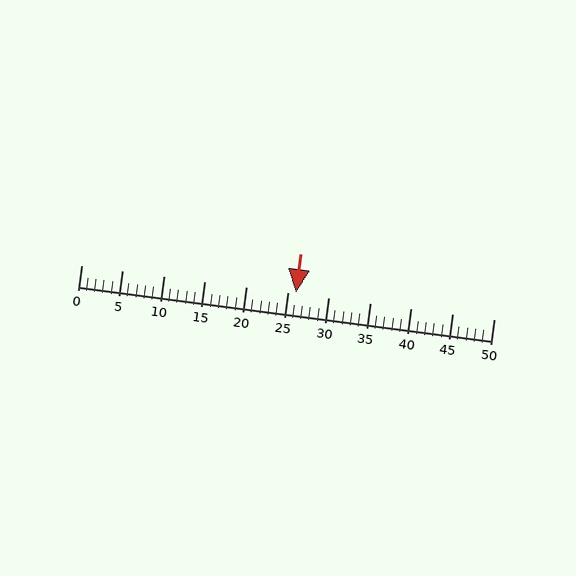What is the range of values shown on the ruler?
The ruler shows values from 0 to 50.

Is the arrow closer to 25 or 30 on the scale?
The arrow is closer to 25.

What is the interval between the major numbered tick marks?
The major tick marks are spaced 5 units apart.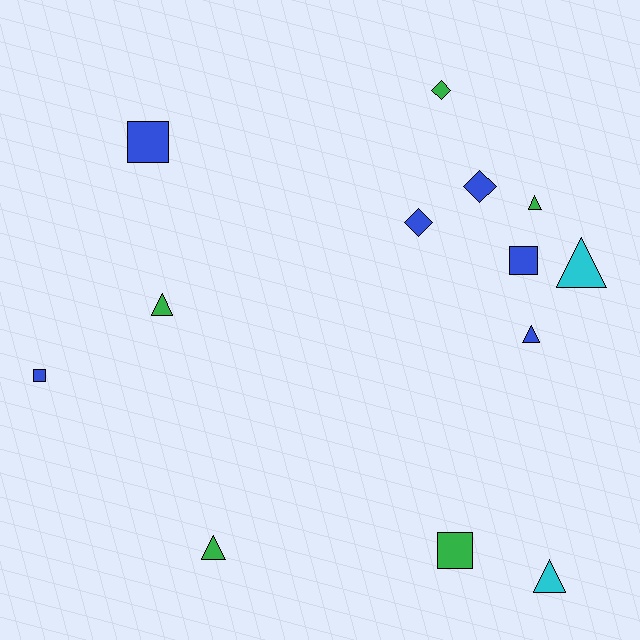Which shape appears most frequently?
Triangle, with 6 objects.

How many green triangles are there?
There are 3 green triangles.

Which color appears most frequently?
Blue, with 6 objects.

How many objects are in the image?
There are 13 objects.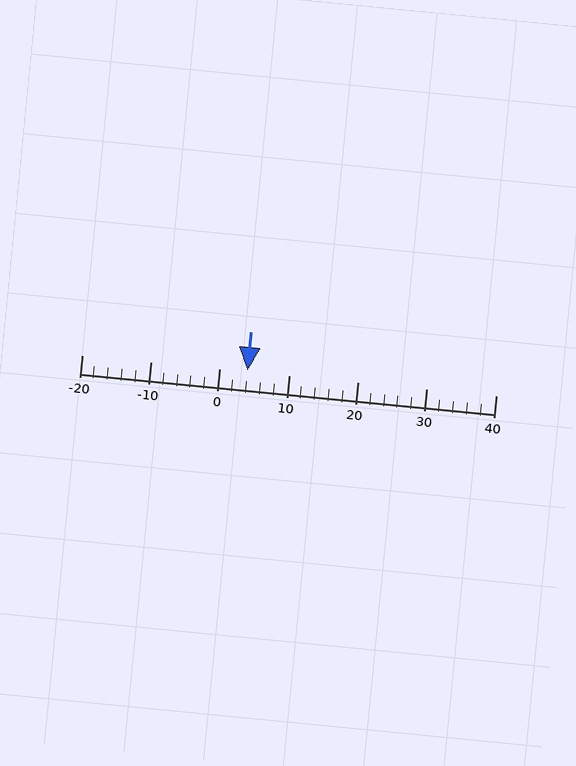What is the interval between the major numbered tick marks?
The major tick marks are spaced 10 units apart.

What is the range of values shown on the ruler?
The ruler shows values from -20 to 40.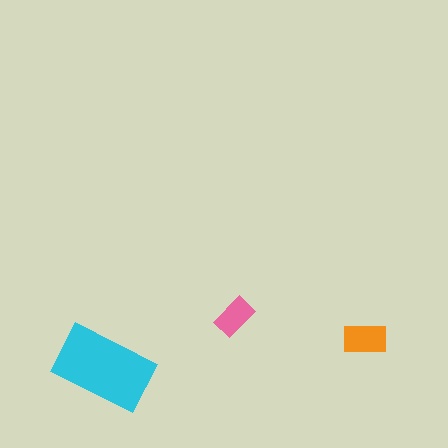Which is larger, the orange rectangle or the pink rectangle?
The orange one.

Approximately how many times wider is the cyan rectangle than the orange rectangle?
About 2.5 times wider.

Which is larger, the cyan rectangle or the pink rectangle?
The cyan one.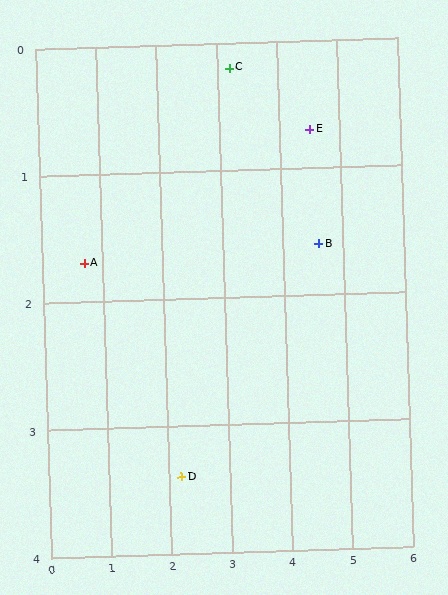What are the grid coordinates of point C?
Point C is at approximately (3.2, 0.2).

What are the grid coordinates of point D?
Point D is at approximately (2.2, 3.4).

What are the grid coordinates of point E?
Point E is at approximately (4.5, 0.7).